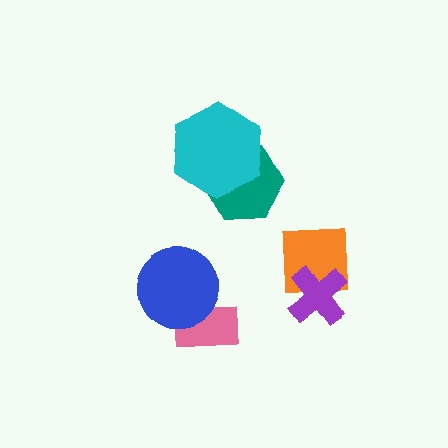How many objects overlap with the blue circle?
1 object overlaps with the blue circle.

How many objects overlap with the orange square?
1 object overlaps with the orange square.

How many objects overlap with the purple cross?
1 object overlaps with the purple cross.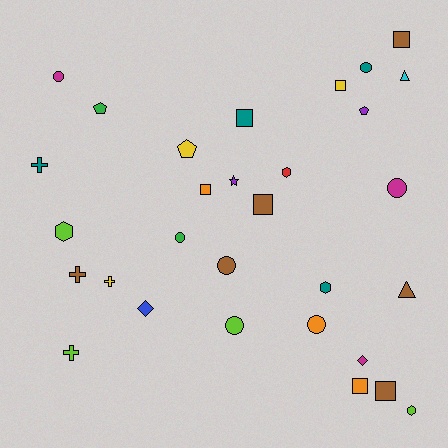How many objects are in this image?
There are 30 objects.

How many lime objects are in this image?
There are 4 lime objects.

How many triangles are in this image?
There are 2 triangles.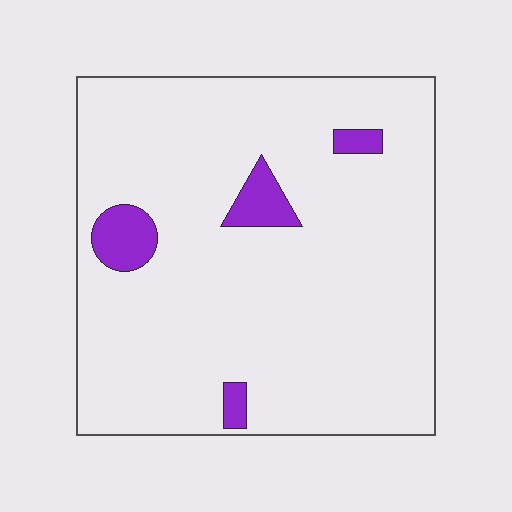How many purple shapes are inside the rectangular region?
4.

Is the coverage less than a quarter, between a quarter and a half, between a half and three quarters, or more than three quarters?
Less than a quarter.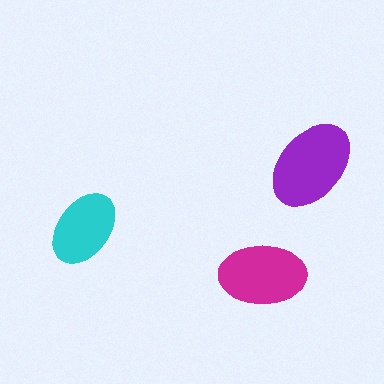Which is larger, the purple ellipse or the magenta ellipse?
The purple one.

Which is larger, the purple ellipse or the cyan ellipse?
The purple one.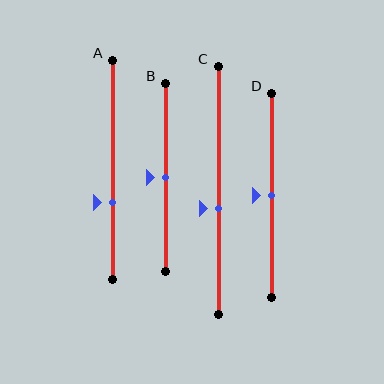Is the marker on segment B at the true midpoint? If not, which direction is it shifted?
Yes, the marker on segment B is at the true midpoint.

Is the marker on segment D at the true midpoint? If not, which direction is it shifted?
Yes, the marker on segment D is at the true midpoint.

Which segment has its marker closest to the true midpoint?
Segment B has its marker closest to the true midpoint.